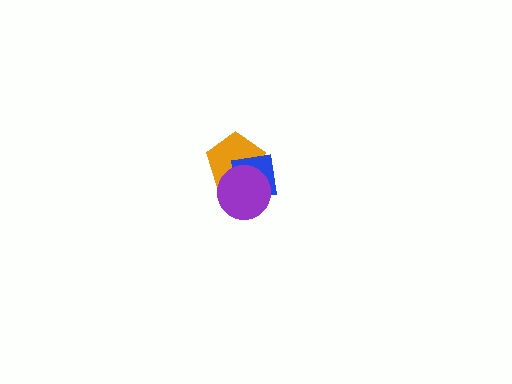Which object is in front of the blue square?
The purple circle is in front of the blue square.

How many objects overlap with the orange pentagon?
2 objects overlap with the orange pentagon.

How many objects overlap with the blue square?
2 objects overlap with the blue square.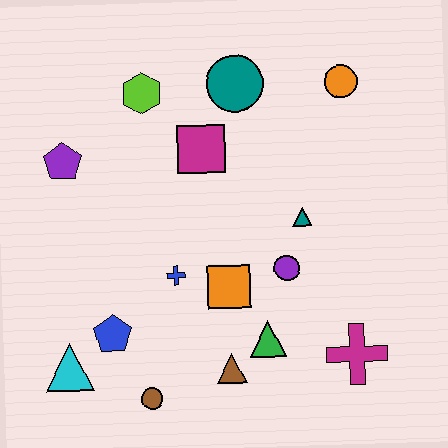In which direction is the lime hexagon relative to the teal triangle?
The lime hexagon is to the left of the teal triangle.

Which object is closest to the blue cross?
The orange square is closest to the blue cross.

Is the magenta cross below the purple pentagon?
Yes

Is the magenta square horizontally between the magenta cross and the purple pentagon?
Yes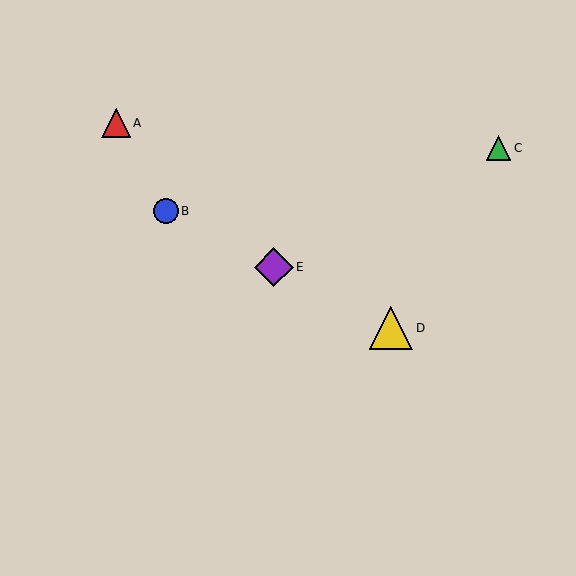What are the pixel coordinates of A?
Object A is at (116, 123).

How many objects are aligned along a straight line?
3 objects (B, D, E) are aligned along a straight line.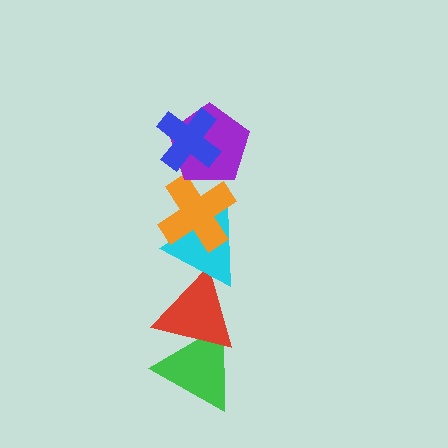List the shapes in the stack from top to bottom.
From top to bottom: the blue cross, the purple pentagon, the orange cross, the cyan triangle, the red triangle, the green triangle.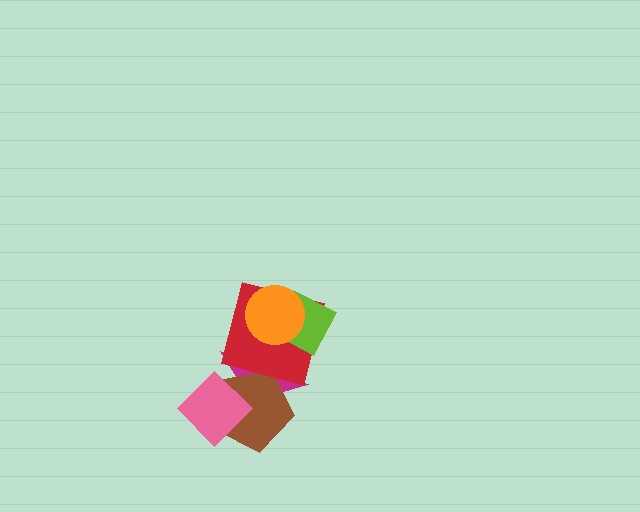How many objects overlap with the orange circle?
3 objects overlap with the orange circle.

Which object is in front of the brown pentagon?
The pink diamond is in front of the brown pentagon.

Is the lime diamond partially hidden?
Yes, it is partially covered by another shape.